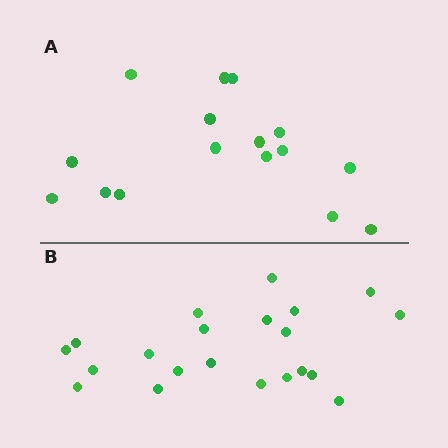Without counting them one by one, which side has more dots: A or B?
Region B (the bottom region) has more dots.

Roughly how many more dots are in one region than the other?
Region B has about 5 more dots than region A.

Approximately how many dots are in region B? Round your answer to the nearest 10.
About 20 dots. (The exact count is 21, which rounds to 20.)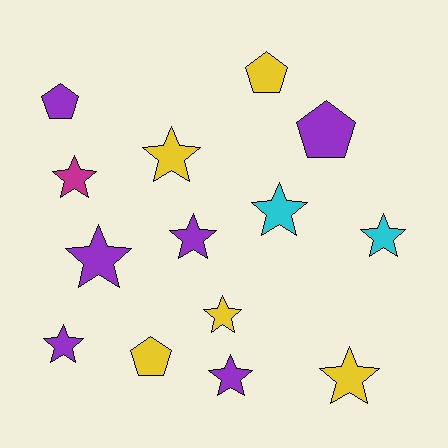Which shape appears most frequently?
Star, with 10 objects.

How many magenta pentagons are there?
There are no magenta pentagons.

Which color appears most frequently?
Purple, with 6 objects.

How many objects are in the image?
There are 14 objects.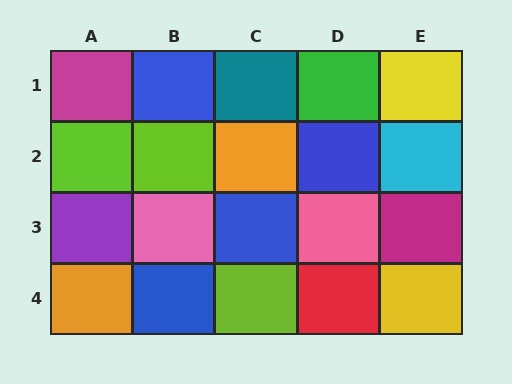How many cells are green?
1 cell is green.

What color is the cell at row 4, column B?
Blue.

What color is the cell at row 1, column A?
Magenta.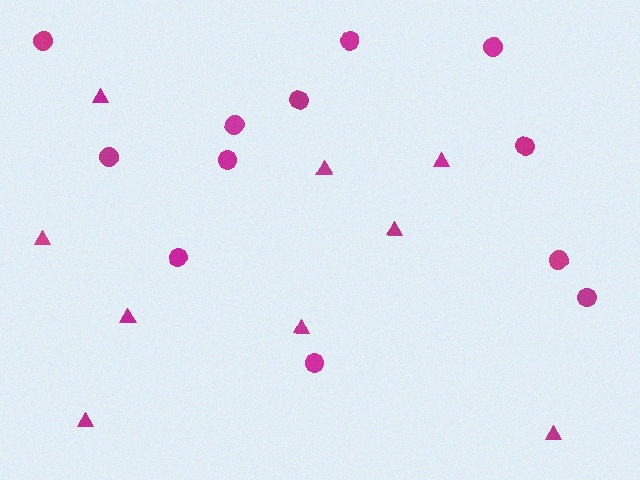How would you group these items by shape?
There are 2 groups: one group of circles (12) and one group of triangles (9).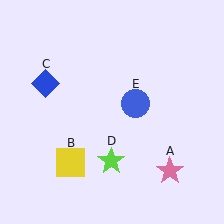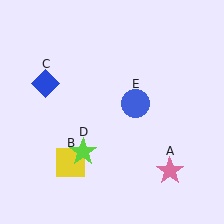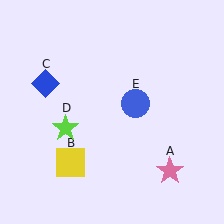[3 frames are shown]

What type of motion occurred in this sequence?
The lime star (object D) rotated clockwise around the center of the scene.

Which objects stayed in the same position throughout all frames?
Pink star (object A) and yellow square (object B) and blue diamond (object C) and blue circle (object E) remained stationary.